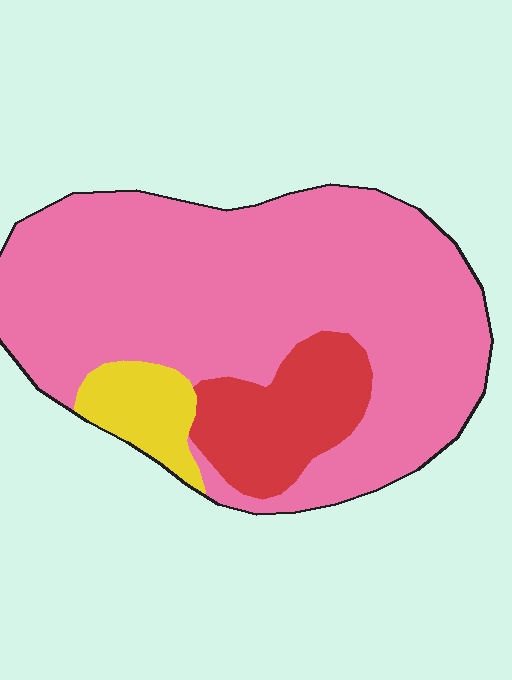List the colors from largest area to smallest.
From largest to smallest: pink, red, yellow.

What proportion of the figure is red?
Red takes up about one sixth (1/6) of the figure.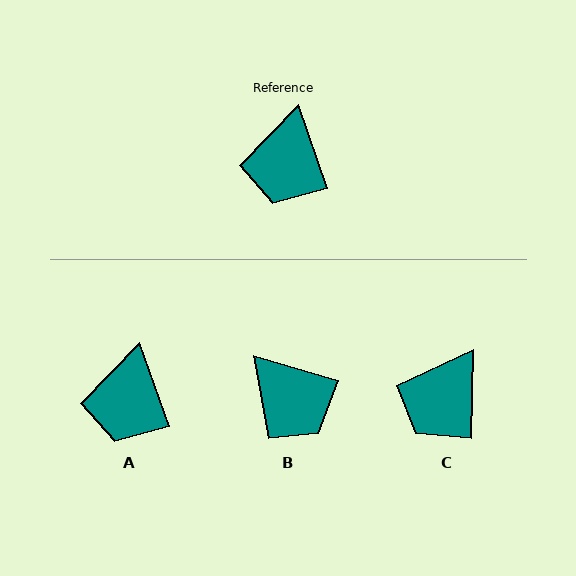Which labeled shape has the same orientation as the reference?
A.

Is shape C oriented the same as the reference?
No, it is off by about 21 degrees.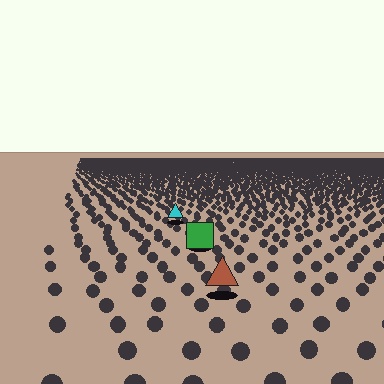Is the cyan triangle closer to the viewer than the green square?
No. The green square is closer — you can tell from the texture gradient: the ground texture is coarser near it.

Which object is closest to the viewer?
The brown triangle is closest. The texture marks near it are larger and more spread out.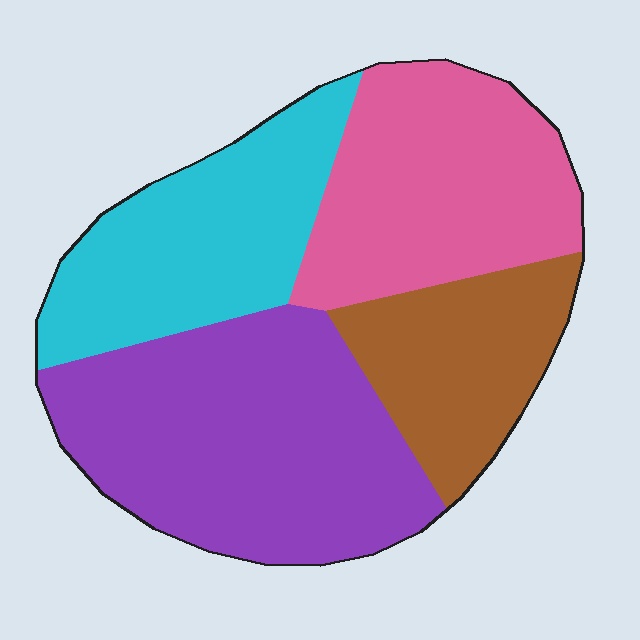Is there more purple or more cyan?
Purple.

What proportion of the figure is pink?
Pink takes up about one quarter (1/4) of the figure.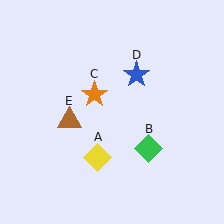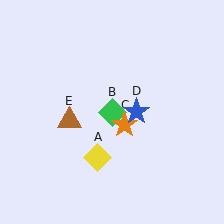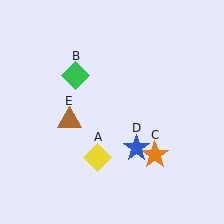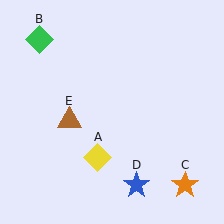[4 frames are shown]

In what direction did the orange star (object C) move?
The orange star (object C) moved down and to the right.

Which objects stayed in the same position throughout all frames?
Yellow diamond (object A) and brown triangle (object E) remained stationary.